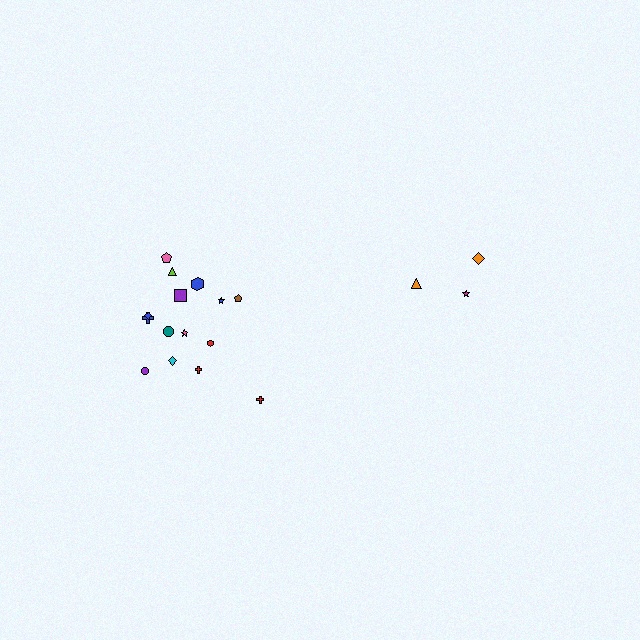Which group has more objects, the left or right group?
The left group.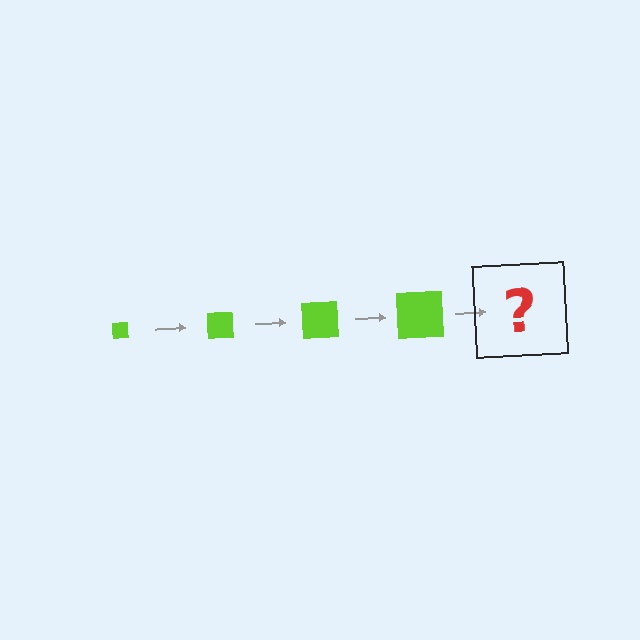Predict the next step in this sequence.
The next step is a lime square, larger than the previous one.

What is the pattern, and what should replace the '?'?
The pattern is that the square gets progressively larger each step. The '?' should be a lime square, larger than the previous one.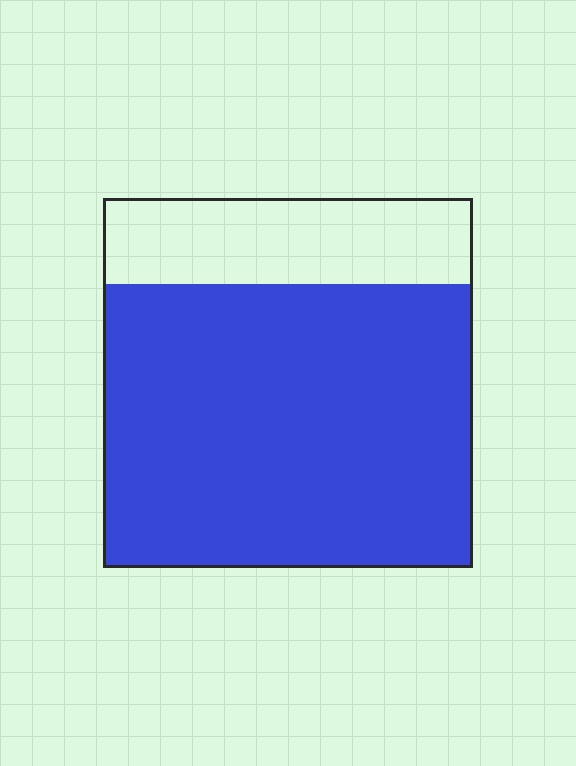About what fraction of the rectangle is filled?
About three quarters (3/4).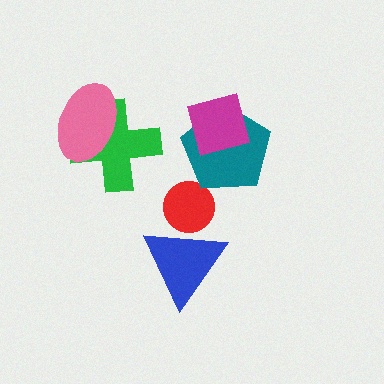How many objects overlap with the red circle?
1 object overlaps with the red circle.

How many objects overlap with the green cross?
1 object overlaps with the green cross.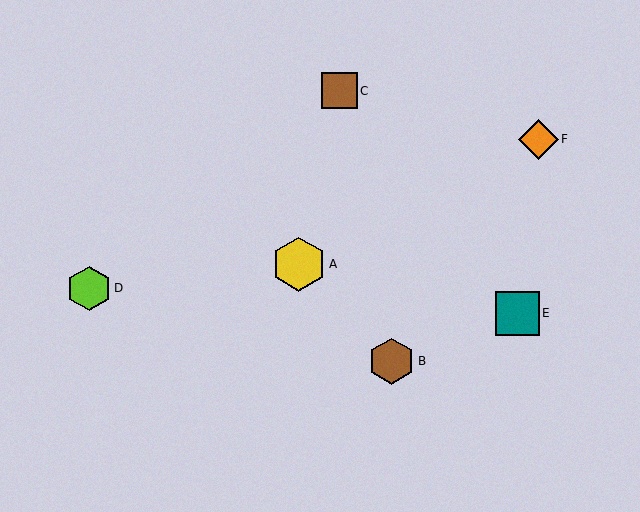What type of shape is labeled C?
Shape C is a brown square.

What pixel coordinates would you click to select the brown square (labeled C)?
Click at (339, 91) to select the brown square C.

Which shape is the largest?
The yellow hexagon (labeled A) is the largest.